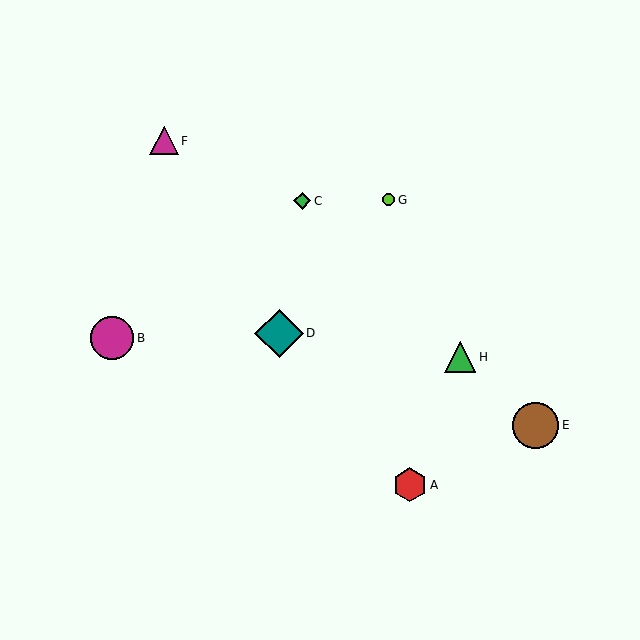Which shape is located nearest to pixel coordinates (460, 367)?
The green triangle (labeled H) at (460, 357) is nearest to that location.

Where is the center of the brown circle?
The center of the brown circle is at (535, 425).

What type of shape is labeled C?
Shape C is a green diamond.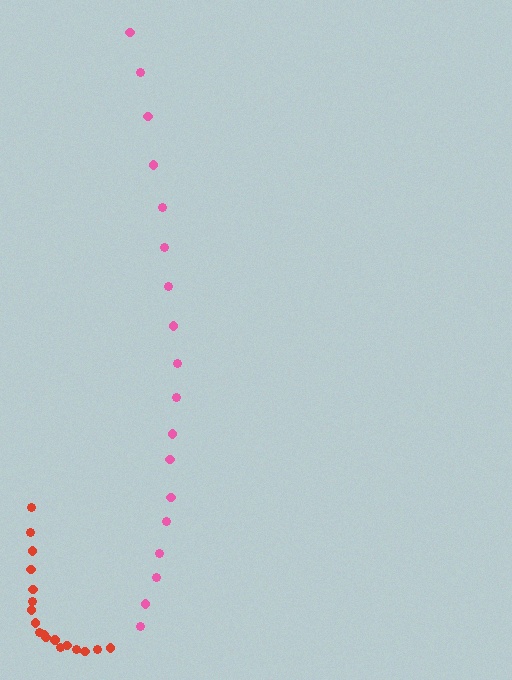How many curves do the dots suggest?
There are 2 distinct paths.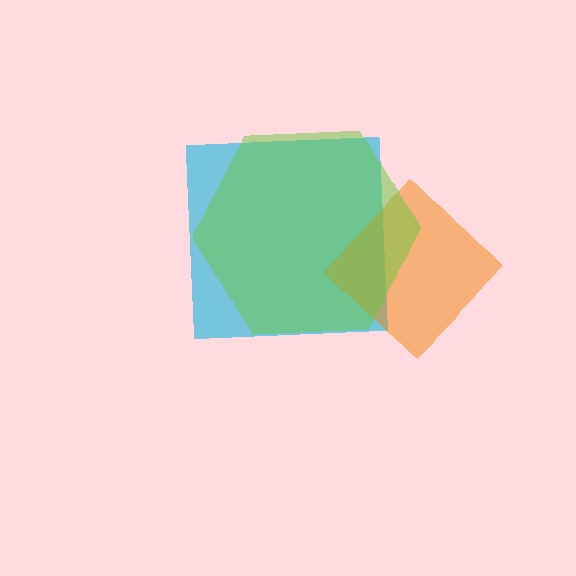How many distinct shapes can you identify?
There are 3 distinct shapes: a cyan square, an orange diamond, a lime hexagon.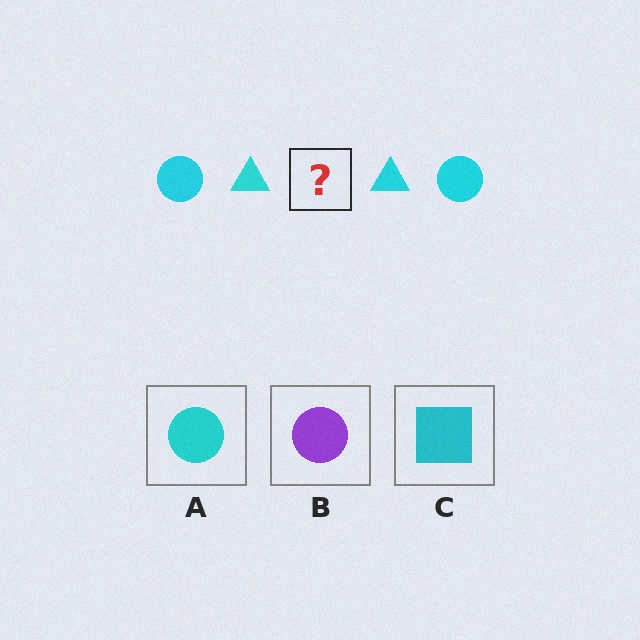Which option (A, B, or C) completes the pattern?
A.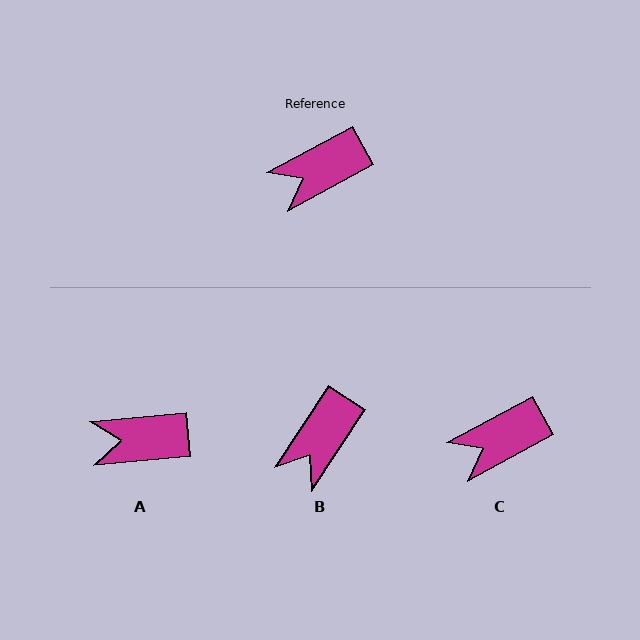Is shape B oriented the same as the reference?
No, it is off by about 29 degrees.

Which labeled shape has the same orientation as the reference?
C.